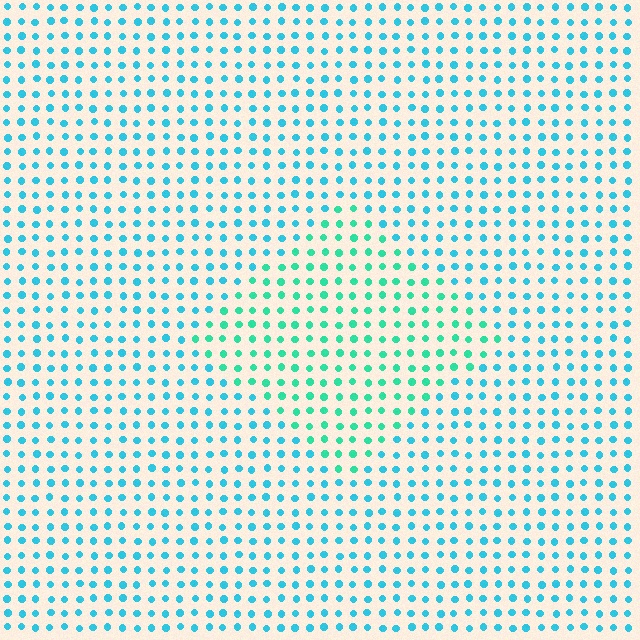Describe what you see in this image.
The image is filled with small cyan elements in a uniform arrangement. A diamond-shaped region is visible where the elements are tinted to a slightly different hue, forming a subtle color boundary.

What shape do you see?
I see a diamond.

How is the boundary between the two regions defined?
The boundary is defined purely by a slight shift in hue (about 31 degrees). Spacing, size, and orientation are identical on both sides.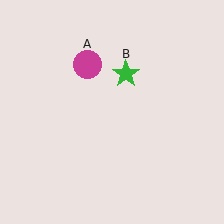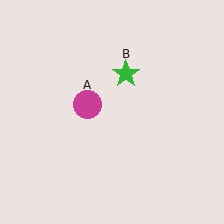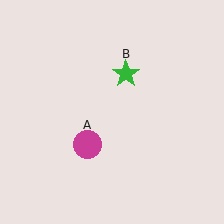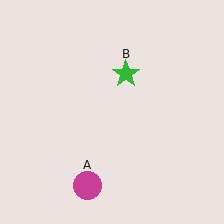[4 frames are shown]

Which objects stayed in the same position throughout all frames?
Green star (object B) remained stationary.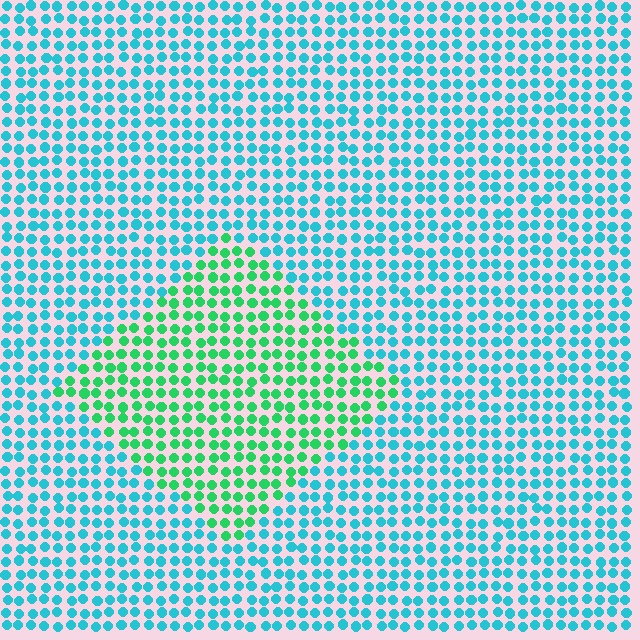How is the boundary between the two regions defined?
The boundary is defined purely by a slight shift in hue (about 45 degrees). Spacing, size, and orientation are identical on both sides.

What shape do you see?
I see a diamond.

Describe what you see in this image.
The image is filled with small cyan elements in a uniform arrangement. A diamond-shaped region is visible where the elements are tinted to a slightly different hue, forming a subtle color boundary.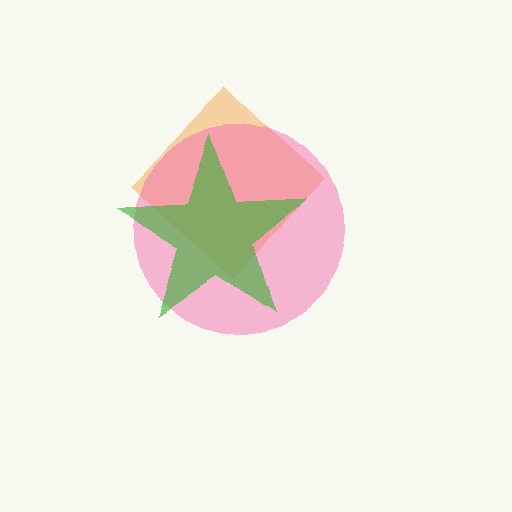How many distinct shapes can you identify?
There are 3 distinct shapes: an orange diamond, a pink circle, a green star.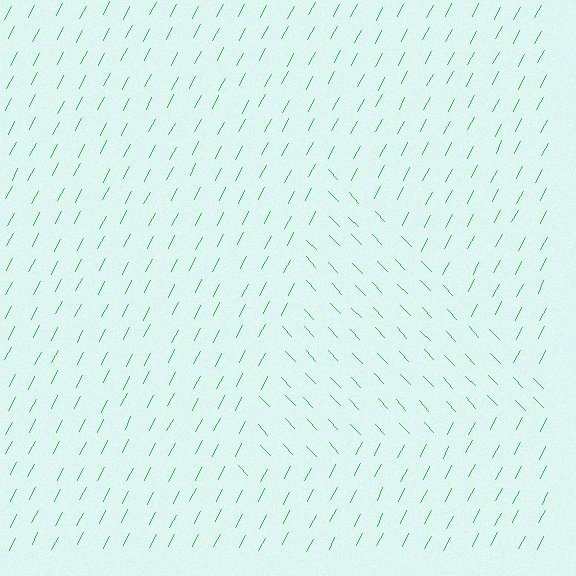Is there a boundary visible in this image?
Yes, there is a texture boundary formed by a change in line orientation.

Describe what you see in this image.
The image is filled with small green line segments. A triangle region in the image has lines oriented differently from the surrounding lines, creating a visible texture boundary.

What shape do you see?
I see a triangle.